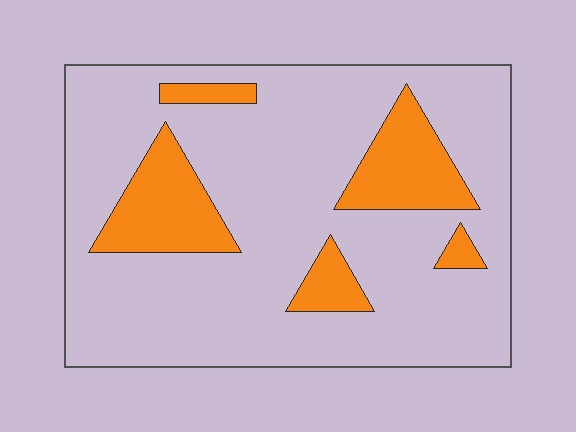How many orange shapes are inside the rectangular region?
5.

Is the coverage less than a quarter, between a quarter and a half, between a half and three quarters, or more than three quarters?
Less than a quarter.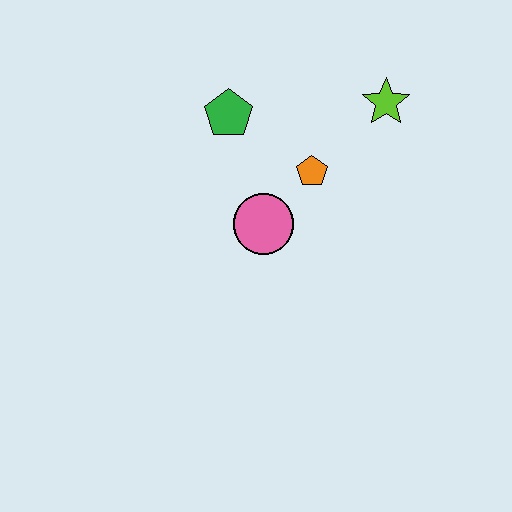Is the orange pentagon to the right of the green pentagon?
Yes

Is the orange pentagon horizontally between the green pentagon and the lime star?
Yes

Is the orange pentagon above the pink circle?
Yes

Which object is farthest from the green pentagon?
The lime star is farthest from the green pentagon.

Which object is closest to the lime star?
The orange pentagon is closest to the lime star.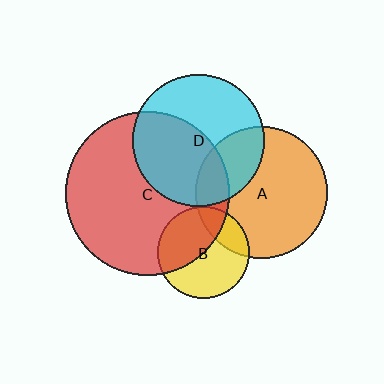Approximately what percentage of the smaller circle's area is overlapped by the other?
Approximately 50%.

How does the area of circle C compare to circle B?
Approximately 3.2 times.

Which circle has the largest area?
Circle C (red).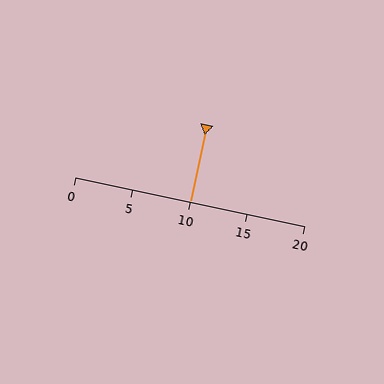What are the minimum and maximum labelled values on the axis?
The axis runs from 0 to 20.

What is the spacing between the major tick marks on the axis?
The major ticks are spaced 5 apart.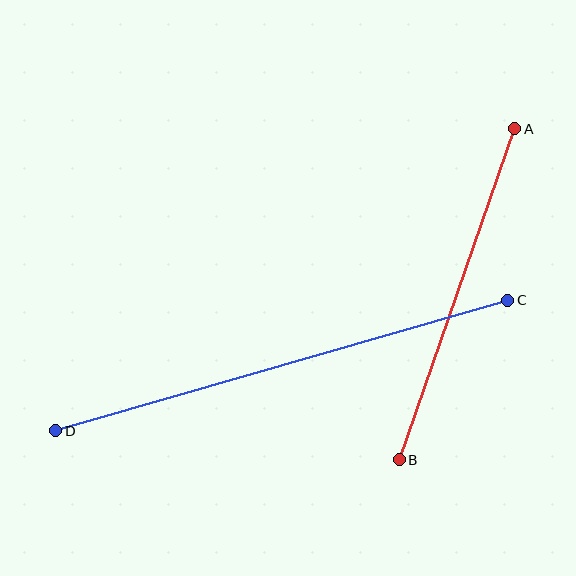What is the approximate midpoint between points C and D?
The midpoint is at approximately (282, 365) pixels.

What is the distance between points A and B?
The distance is approximately 351 pixels.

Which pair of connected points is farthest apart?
Points C and D are farthest apart.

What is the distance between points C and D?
The distance is approximately 470 pixels.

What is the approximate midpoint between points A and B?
The midpoint is at approximately (457, 294) pixels.